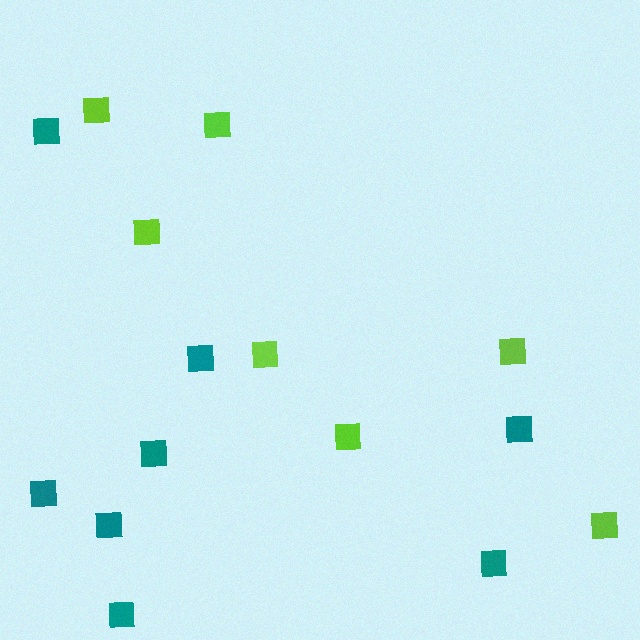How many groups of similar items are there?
There are 2 groups: one group of teal squares (8) and one group of lime squares (7).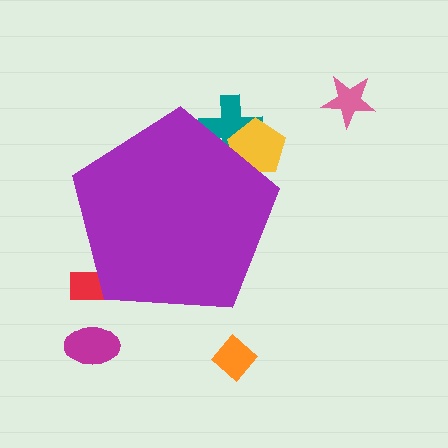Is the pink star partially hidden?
No, the pink star is fully visible.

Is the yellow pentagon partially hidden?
Yes, the yellow pentagon is partially hidden behind the purple pentagon.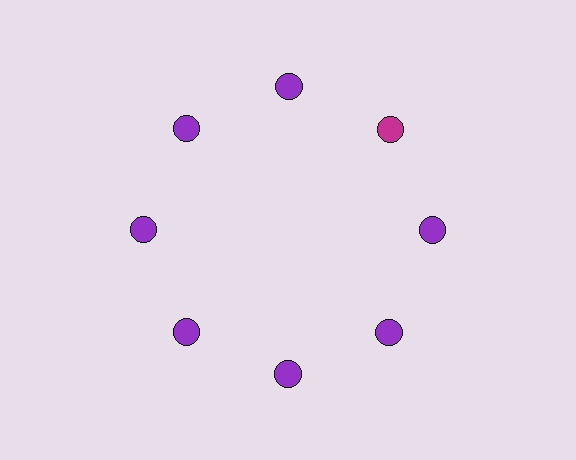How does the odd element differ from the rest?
It has a different color: magenta instead of purple.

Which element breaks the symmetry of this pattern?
The magenta circle at roughly the 2 o'clock position breaks the symmetry. All other shapes are purple circles.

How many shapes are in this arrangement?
There are 8 shapes arranged in a ring pattern.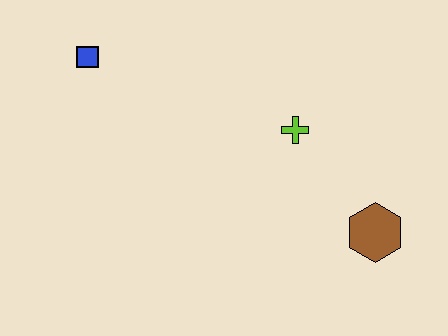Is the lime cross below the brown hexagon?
No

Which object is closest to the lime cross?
The brown hexagon is closest to the lime cross.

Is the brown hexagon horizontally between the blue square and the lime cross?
No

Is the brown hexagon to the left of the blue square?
No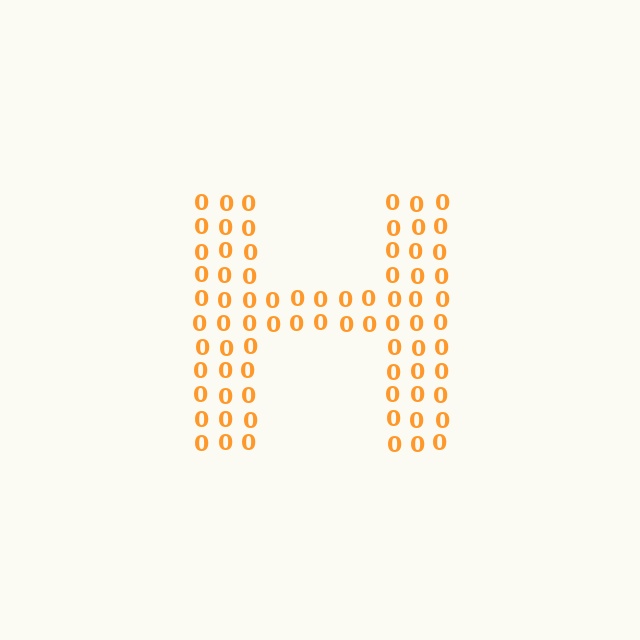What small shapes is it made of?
It is made of small digit 0's.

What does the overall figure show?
The overall figure shows the letter H.